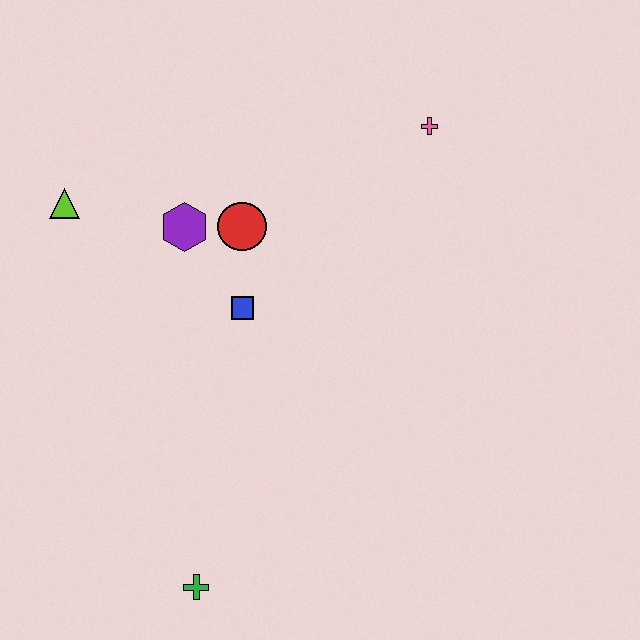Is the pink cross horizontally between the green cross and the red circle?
No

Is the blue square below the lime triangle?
Yes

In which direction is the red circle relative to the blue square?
The red circle is above the blue square.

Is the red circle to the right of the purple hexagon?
Yes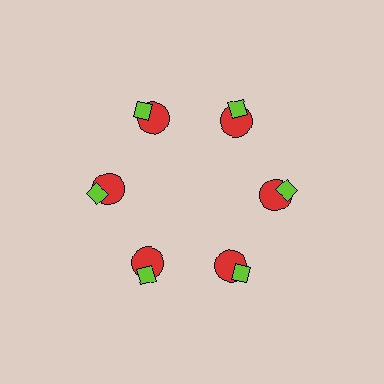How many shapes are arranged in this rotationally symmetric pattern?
There are 12 shapes, arranged in 6 groups of 2.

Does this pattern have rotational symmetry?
Yes, this pattern has 6-fold rotational symmetry. It looks the same after rotating 60 degrees around the center.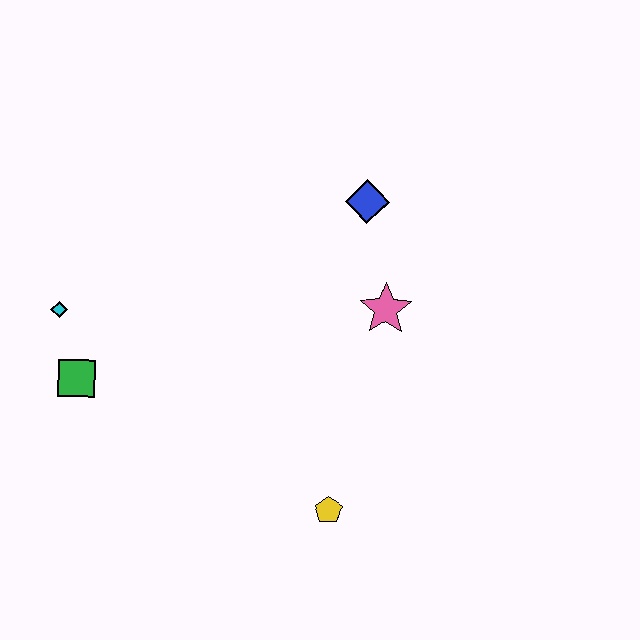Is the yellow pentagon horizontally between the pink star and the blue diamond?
No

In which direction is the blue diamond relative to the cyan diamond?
The blue diamond is to the right of the cyan diamond.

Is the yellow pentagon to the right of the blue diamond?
No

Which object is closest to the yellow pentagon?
The pink star is closest to the yellow pentagon.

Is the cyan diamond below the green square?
No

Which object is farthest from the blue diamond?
The green square is farthest from the blue diamond.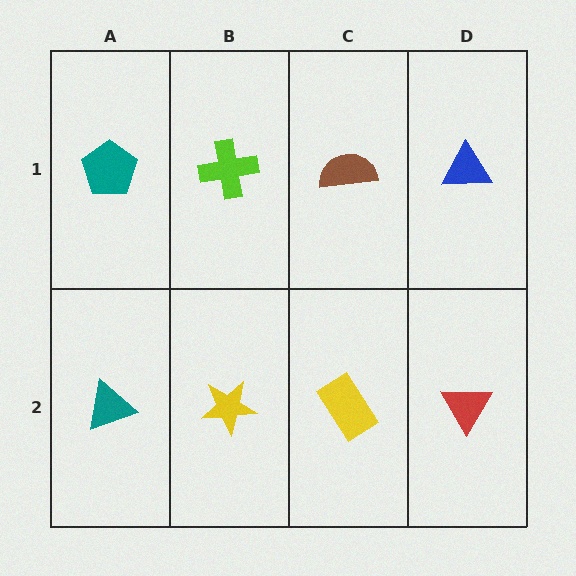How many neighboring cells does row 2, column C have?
3.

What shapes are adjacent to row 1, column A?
A teal triangle (row 2, column A), a lime cross (row 1, column B).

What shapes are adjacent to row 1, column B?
A yellow star (row 2, column B), a teal pentagon (row 1, column A), a brown semicircle (row 1, column C).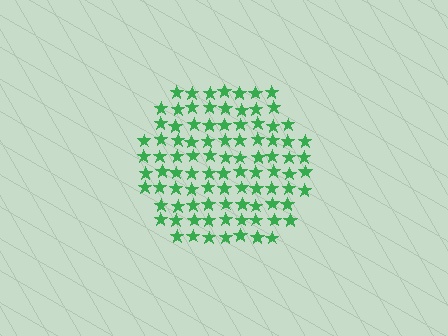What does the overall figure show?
The overall figure shows a hexagon.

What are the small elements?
The small elements are stars.